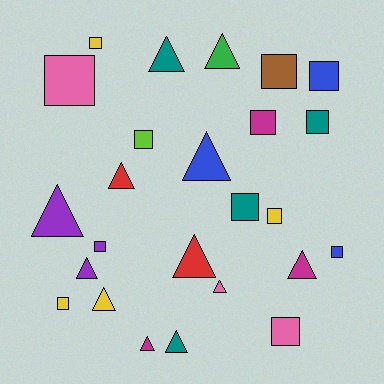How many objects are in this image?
There are 25 objects.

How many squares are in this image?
There are 13 squares.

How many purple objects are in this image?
There are 3 purple objects.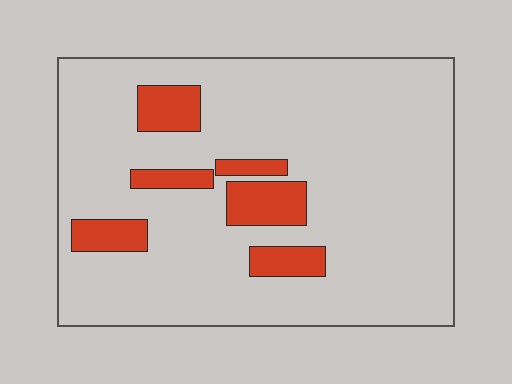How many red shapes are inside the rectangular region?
6.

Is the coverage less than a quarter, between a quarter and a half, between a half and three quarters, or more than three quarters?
Less than a quarter.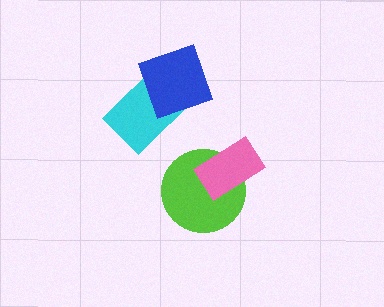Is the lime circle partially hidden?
Yes, it is partially covered by another shape.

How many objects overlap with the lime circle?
1 object overlaps with the lime circle.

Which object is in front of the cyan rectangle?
The blue diamond is in front of the cyan rectangle.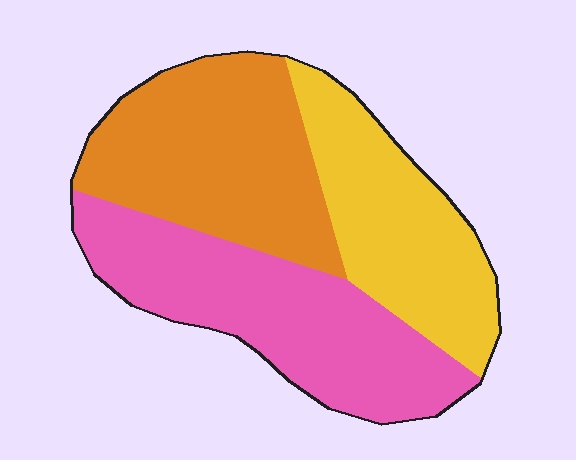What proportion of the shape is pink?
Pink takes up between a third and a half of the shape.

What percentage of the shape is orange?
Orange takes up about one third (1/3) of the shape.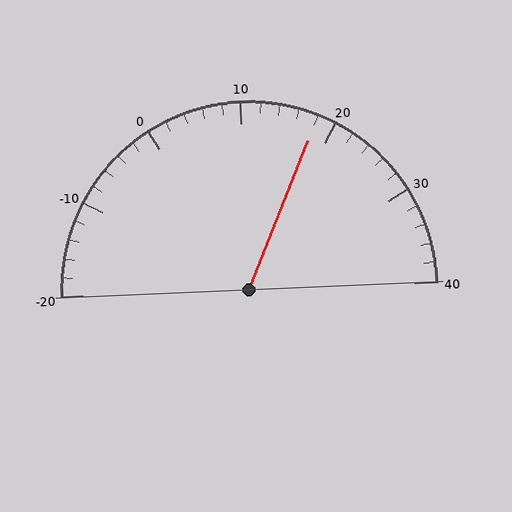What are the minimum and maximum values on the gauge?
The gauge ranges from -20 to 40.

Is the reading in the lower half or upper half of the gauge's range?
The reading is in the upper half of the range (-20 to 40).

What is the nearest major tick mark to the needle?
The nearest major tick mark is 20.